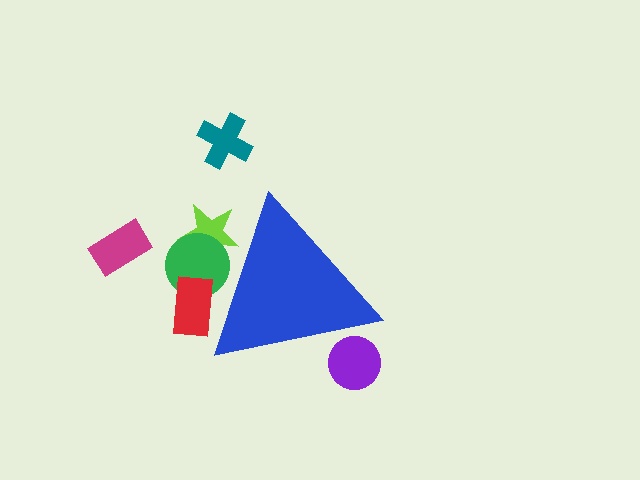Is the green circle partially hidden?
Yes, the green circle is partially hidden behind the blue triangle.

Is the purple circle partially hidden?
Yes, the purple circle is partially hidden behind the blue triangle.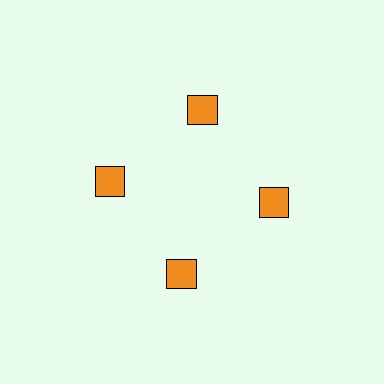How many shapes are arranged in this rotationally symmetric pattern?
There are 4 shapes, arranged in 4 groups of 1.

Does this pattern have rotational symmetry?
Yes, this pattern has 4-fold rotational symmetry. It looks the same after rotating 90 degrees around the center.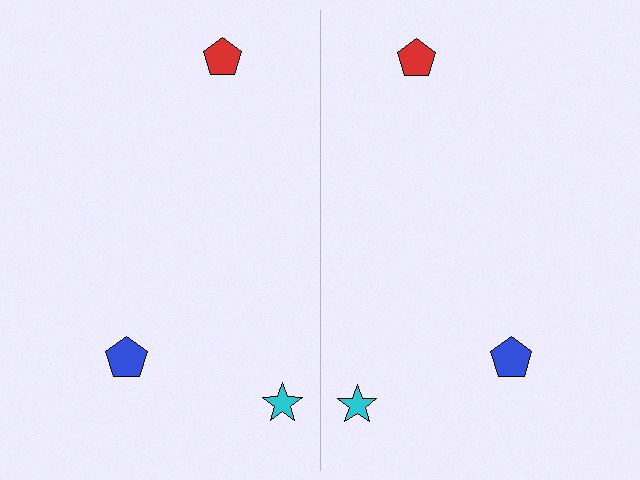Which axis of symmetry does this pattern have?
The pattern has a vertical axis of symmetry running through the center of the image.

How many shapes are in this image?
There are 6 shapes in this image.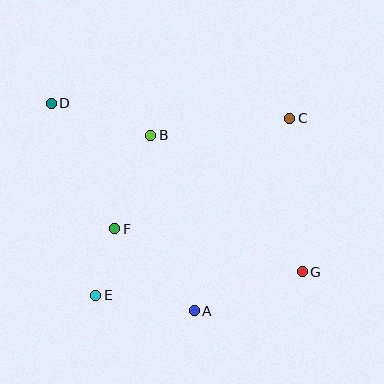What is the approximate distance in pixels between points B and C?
The distance between B and C is approximately 140 pixels.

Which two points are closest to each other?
Points E and F are closest to each other.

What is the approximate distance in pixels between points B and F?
The distance between B and F is approximately 100 pixels.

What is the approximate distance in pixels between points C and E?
The distance between C and E is approximately 263 pixels.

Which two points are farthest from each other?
Points D and G are farthest from each other.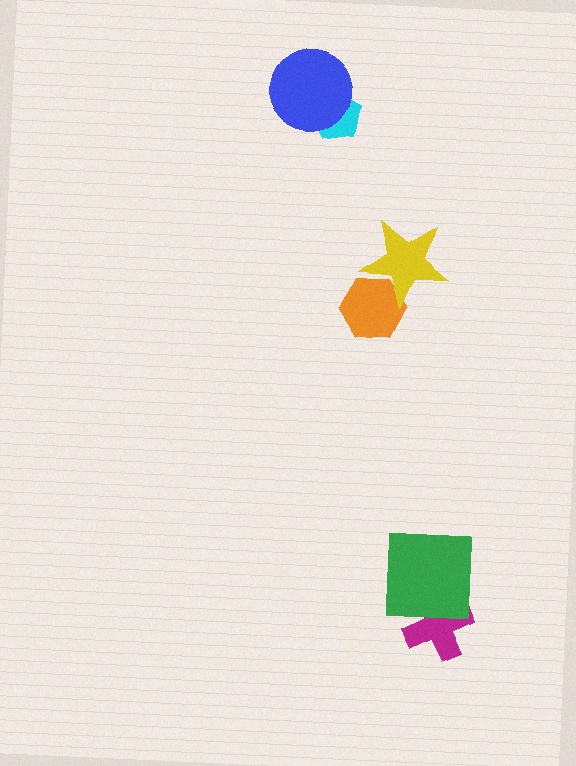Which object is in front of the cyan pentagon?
The blue circle is in front of the cyan pentagon.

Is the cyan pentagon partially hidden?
Yes, it is partially covered by another shape.